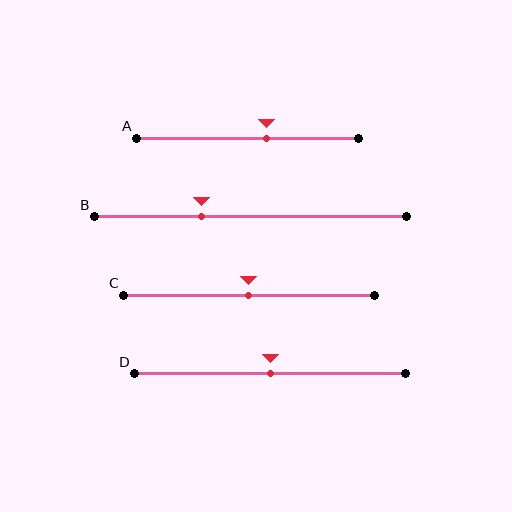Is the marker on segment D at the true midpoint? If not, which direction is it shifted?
Yes, the marker on segment D is at the true midpoint.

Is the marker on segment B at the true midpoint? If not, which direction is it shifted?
No, the marker on segment B is shifted to the left by about 16% of the segment length.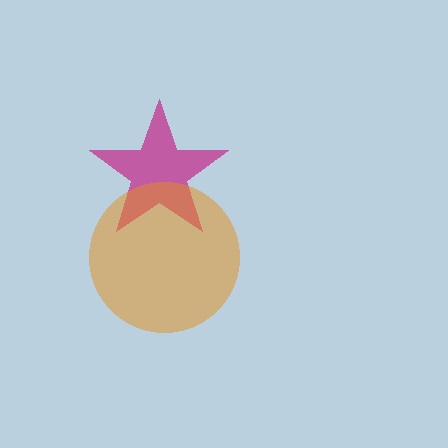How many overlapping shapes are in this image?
There are 2 overlapping shapes in the image.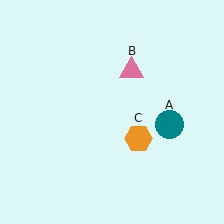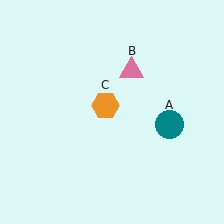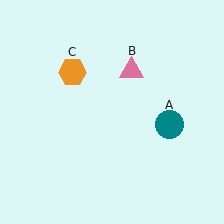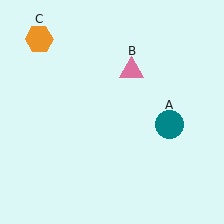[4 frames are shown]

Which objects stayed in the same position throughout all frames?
Teal circle (object A) and pink triangle (object B) remained stationary.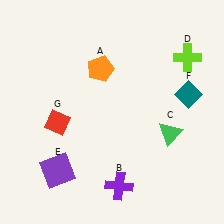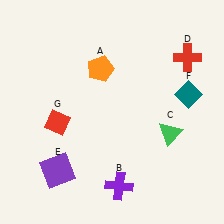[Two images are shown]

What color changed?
The cross (D) changed from lime in Image 1 to red in Image 2.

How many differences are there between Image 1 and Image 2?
There is 1 difference between the two images.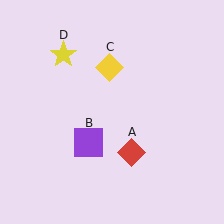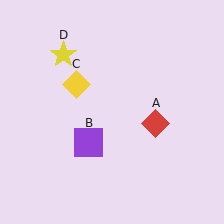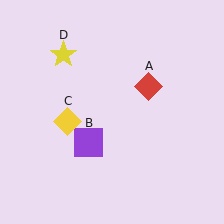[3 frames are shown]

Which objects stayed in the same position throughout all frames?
Purple square (object B) and yellow star (object D) remained stationary.